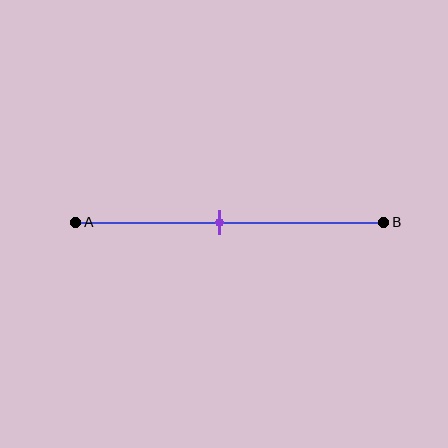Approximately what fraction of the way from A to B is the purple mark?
The purple mark is approximately 45% of the way from A to B.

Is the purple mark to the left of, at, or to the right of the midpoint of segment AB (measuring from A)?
The purple mark is to the left of the midpoint of segment AB.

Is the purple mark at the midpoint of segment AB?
No, the mark is at about 45% from A, not at the 50% midpoint.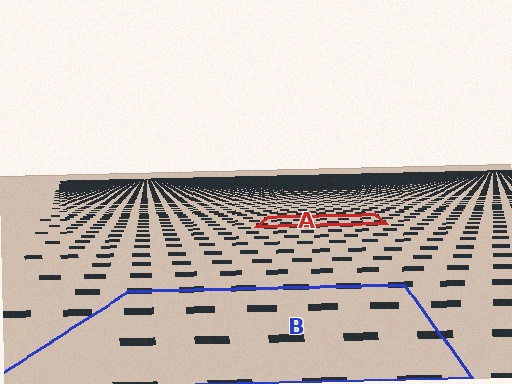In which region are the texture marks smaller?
The texture marks are smaller in region A, because it is farther away.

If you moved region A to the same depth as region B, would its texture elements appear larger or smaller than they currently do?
They would appear larger. At a closer depth, the same texture elements are projected at a bigger on-screen size.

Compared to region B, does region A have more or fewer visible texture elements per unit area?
Region A has more texture elements per unit area — they are packed more densely because it is farther away.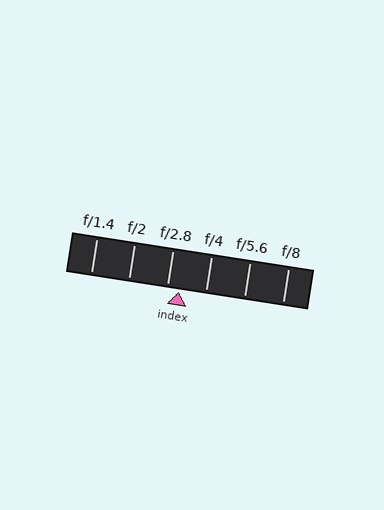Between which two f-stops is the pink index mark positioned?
The index mark is between f/2.8 and f/4.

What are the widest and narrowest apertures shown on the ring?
The widest aperture shown is f/1.4 and the narrowest is f/8.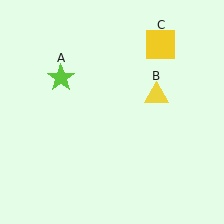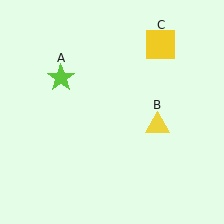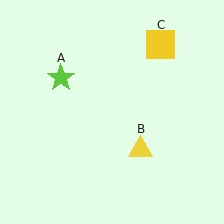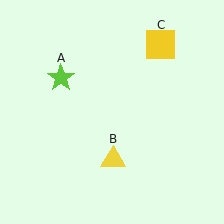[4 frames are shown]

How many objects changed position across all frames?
1 object changed position: yellow triangle (object B).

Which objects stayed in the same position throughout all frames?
Lime star (object A) and yellow square (object C) remained stationary.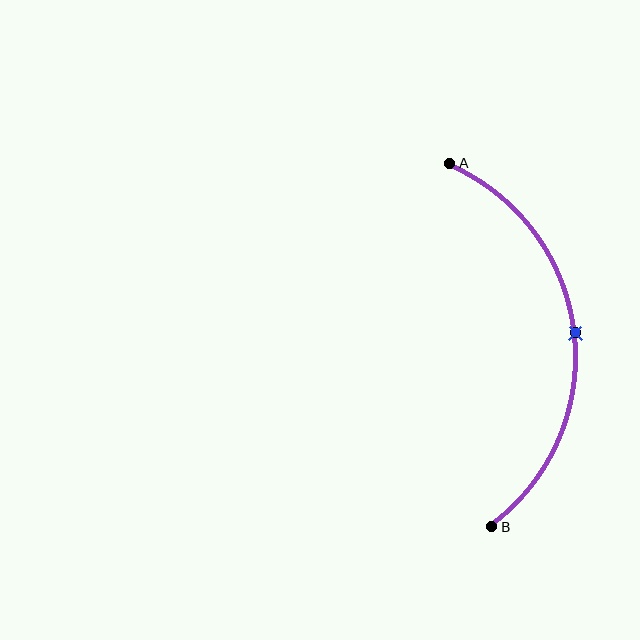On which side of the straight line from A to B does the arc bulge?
The arc bulges to the right of the straight line connecting A and B.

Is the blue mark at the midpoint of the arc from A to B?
Yes. The blue mark lies on the arc at equal arc-length from both A and B — it is the arc midpoint.